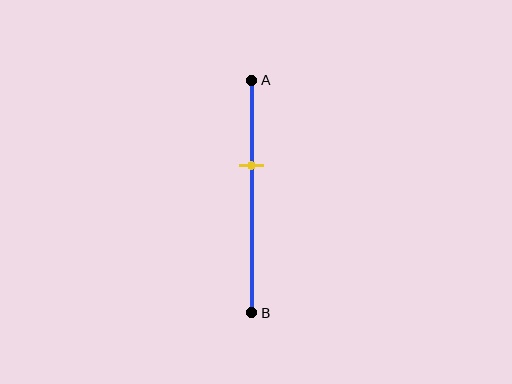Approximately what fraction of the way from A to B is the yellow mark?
The yellow mark is approximately 35% of the way from A to B.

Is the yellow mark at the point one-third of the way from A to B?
No, the mark is at about 35% from A, not at the 33% one-third point.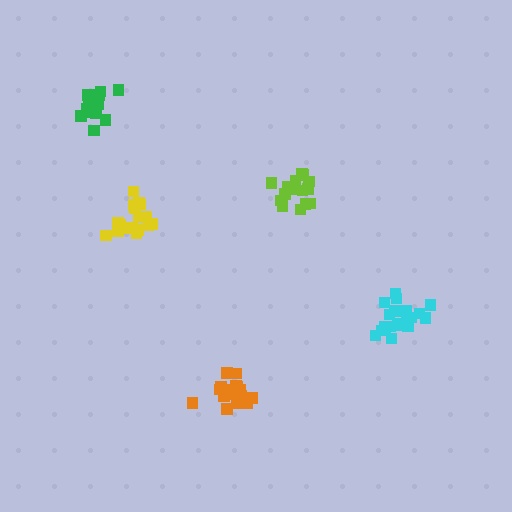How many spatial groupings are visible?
There are 5 spatial groupings.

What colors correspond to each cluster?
The clusters are colored: lime, green, yellow, orange, cyan.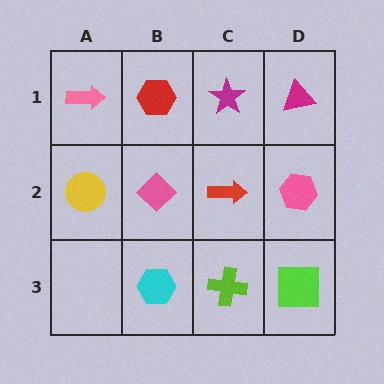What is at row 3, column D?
A lime square.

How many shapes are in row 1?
4 shapes.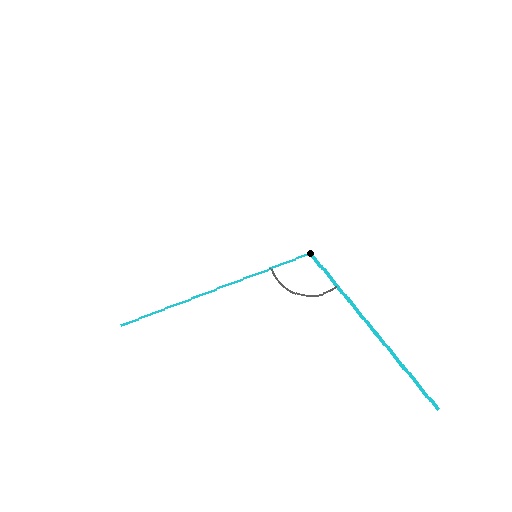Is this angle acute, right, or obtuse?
It is obtuse.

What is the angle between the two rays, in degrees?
Approximately 108 degrees.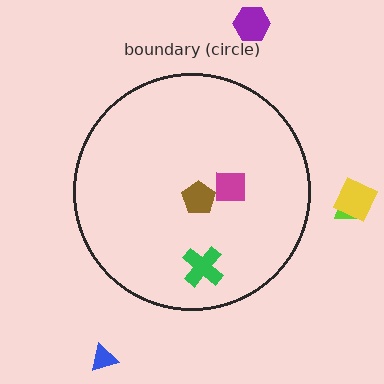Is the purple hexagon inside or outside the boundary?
Outside.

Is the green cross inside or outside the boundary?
Inside.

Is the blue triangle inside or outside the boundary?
Outside.